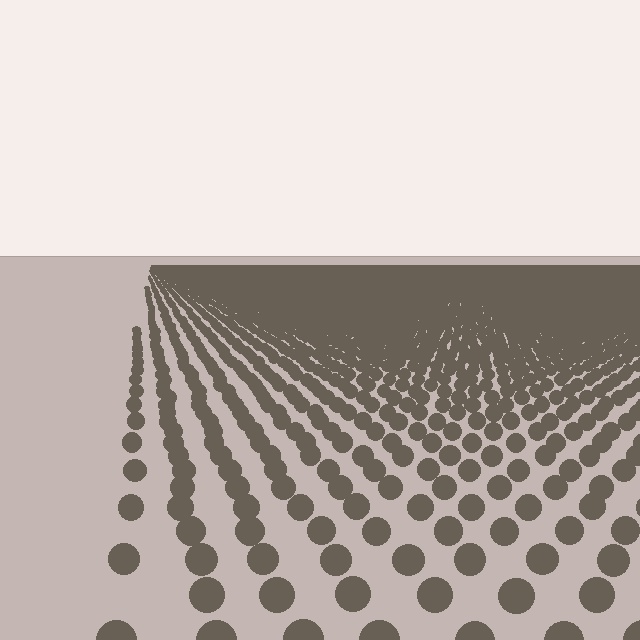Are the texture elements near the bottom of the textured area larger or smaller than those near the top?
Larger. Near the bottom, elements are closer to the viewer and appear at a bigger on-screen size.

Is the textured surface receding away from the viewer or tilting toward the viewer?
The surface is receding away from the viewer. Texture elements get smaller and denser toward the top.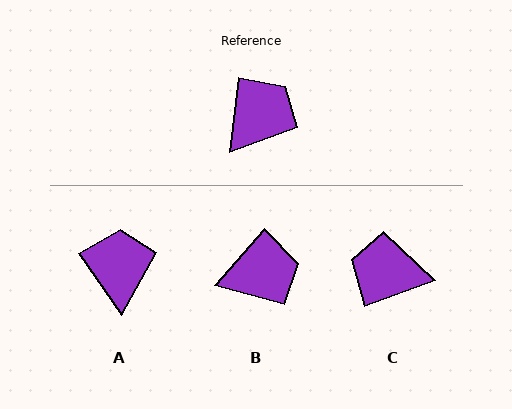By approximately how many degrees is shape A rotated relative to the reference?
Approximately 41 degrees counter-clockwise.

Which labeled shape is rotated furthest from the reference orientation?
C, about 116 degrees away.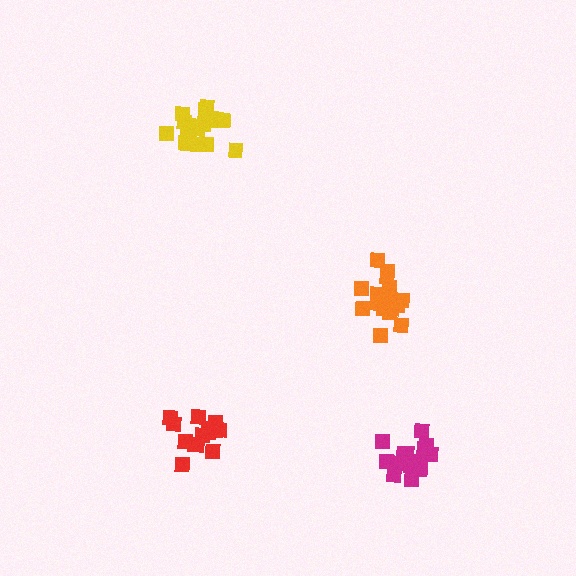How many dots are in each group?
Group 1: 20 dots, Group 2: 19 dots, Group 3: 14 dots, Group 4: 17 dots (70 total).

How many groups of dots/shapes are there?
There are 4 groups.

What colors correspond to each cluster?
The clusters are colored: yellow, orange, red, magenta.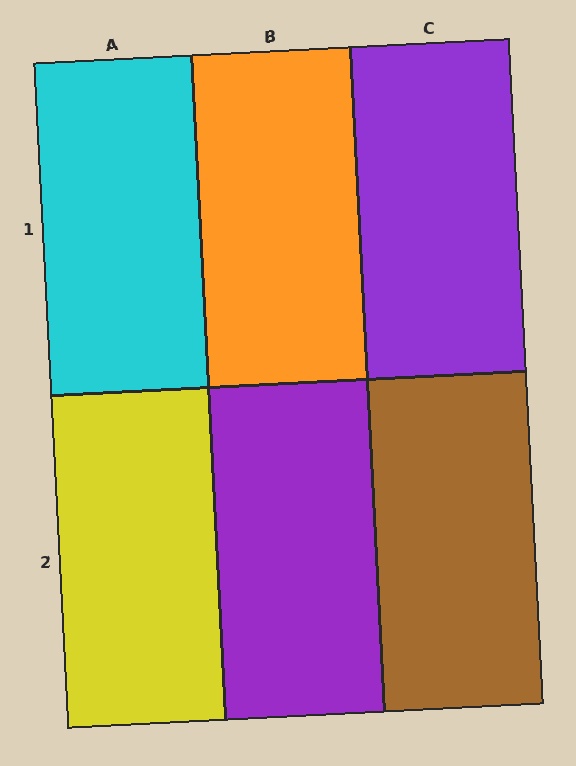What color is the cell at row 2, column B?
Purple.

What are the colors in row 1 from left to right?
Cyan, orange, purple.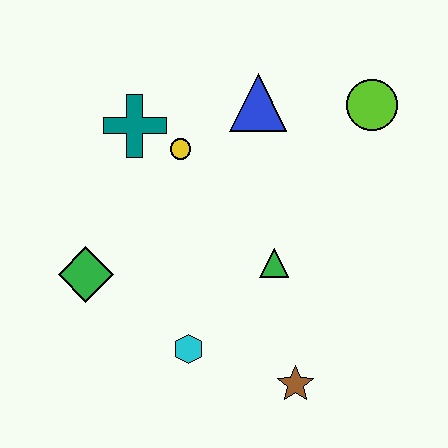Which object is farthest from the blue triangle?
The brown star is farthest from the blue triangle.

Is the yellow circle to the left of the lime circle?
Yes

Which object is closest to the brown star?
The cyan hexagon is closest to the brown star.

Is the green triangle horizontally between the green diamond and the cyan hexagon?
No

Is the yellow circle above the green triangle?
Yes